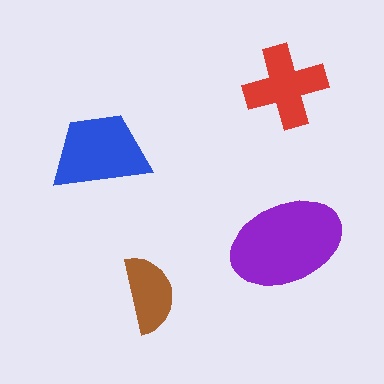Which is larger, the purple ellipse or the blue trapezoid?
The purple ellipse.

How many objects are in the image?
There are 4 objects in the image.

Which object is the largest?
The purple ellipse.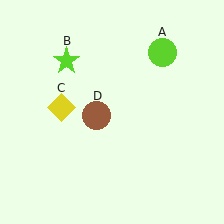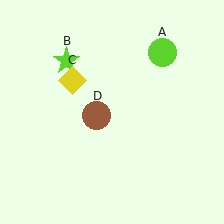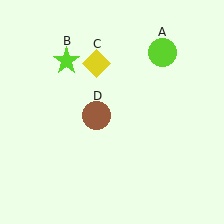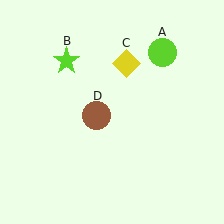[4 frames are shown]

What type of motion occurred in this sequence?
The yellow diamond (object C) rotated clockwise around the center of the scene.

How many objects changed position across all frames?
1 object changed position: yellow diamond (object C).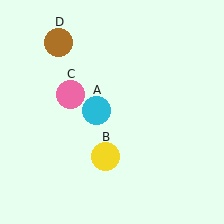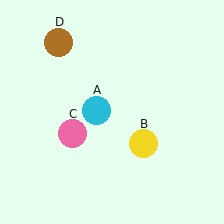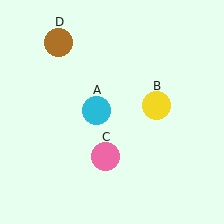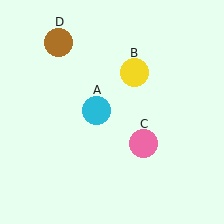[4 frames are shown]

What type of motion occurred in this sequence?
The yellow circle (object B), pink circle (object C) rotated counterclockwise around the center of the scene.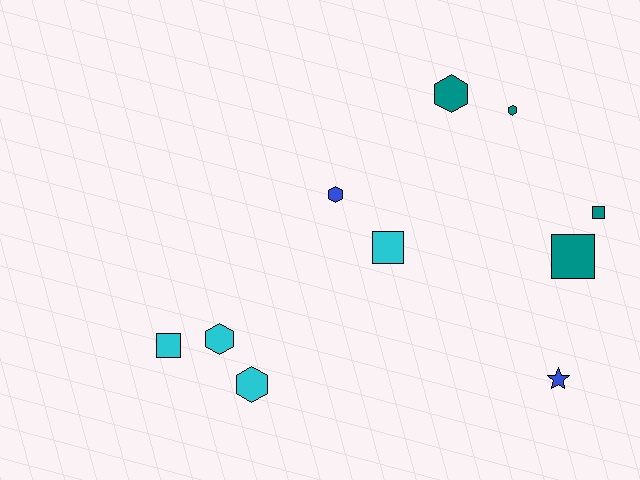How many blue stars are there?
There is 1 blue star.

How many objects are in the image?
There are 10 objects.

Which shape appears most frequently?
Hexagon, with 5 objects.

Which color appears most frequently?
Cyan, with 4 objects.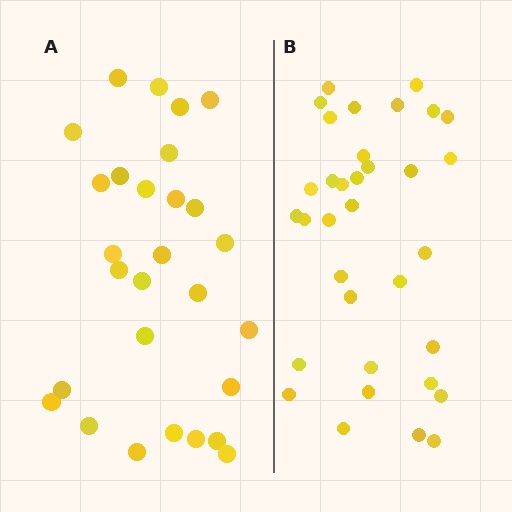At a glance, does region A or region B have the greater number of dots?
Region B (the right region) has more dots.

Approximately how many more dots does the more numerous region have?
Region B has about 6 more dots than region A.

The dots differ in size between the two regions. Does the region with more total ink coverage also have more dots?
No. Region A has more total ink coverage because its dots are larger, but region B actually contains more individual dots. Total area can be misleading — the number of items is what matters here.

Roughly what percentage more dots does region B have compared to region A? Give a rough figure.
About 20% more.